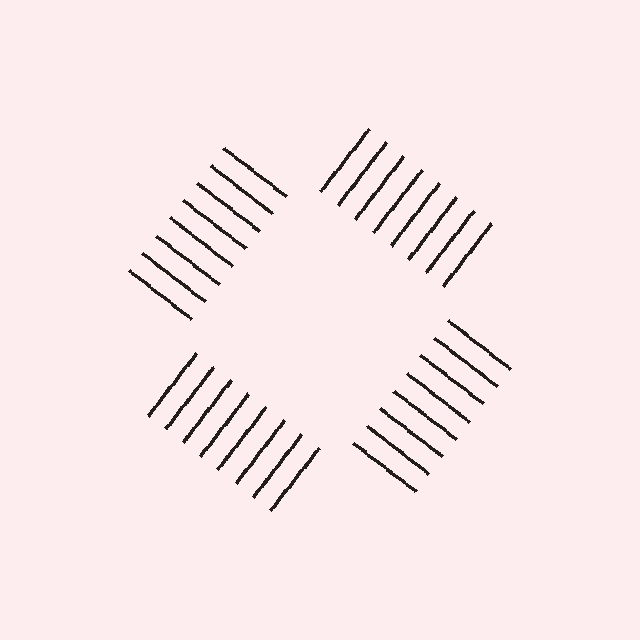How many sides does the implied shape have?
4 sides — the line-ends trace a square.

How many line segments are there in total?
32 — 8 along each of the 4 edges.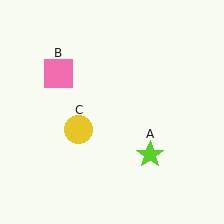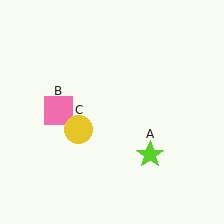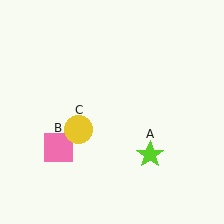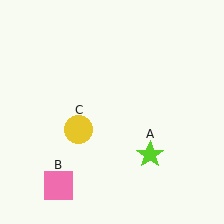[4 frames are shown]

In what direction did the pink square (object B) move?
The pink square (object B) moved down.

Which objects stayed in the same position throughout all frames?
Lime star (object A) and yellow circle (object C) remained stationary.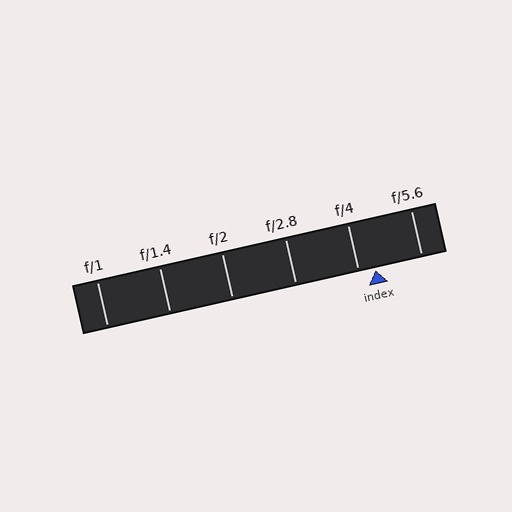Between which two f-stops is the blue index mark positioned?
The index mark is between f/4 and f/5.6.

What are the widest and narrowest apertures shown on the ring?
The widest aperture shown is f/1 and the narrowest is f/5.6.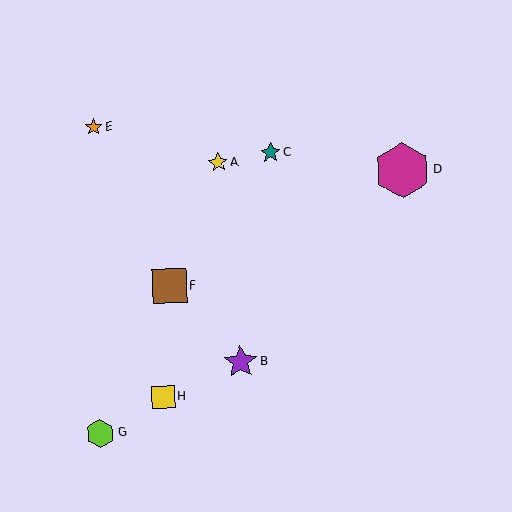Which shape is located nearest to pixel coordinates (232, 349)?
The purple star (labeled B) at (241, 362) is nearest to that location.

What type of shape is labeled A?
Shape A is a yellow star.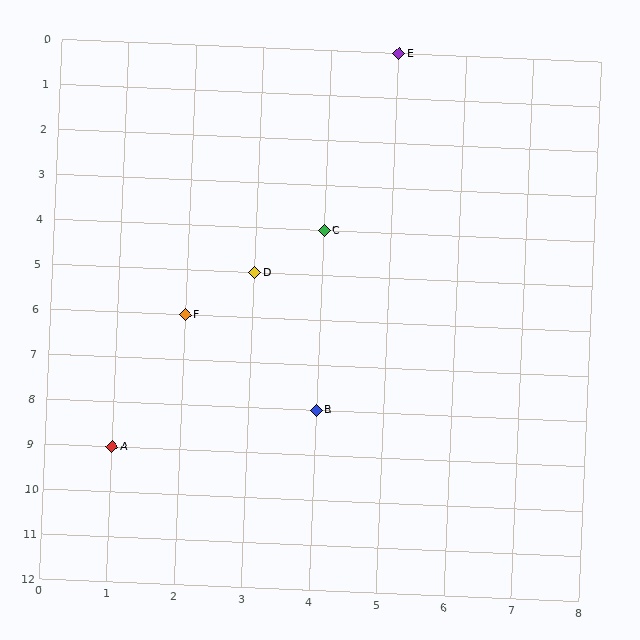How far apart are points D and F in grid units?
Points D and F are 1 column and 1 row apart (about 1.4 grid units diagonally).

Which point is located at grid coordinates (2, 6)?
Point F is at (2, 6).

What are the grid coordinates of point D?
Point D is at grid coordinates (3, 5).